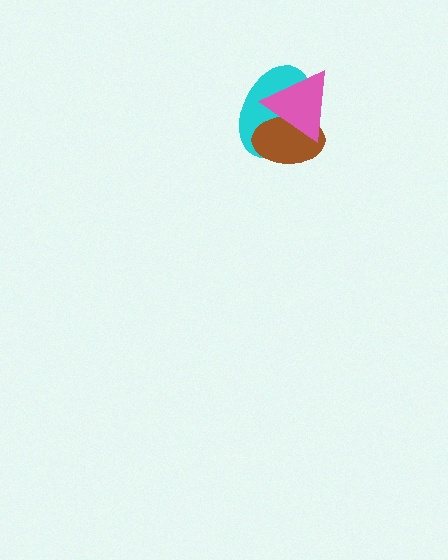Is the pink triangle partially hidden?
No, no other shape covers it.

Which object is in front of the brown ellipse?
The pink triangle is in front of the brown ellipse.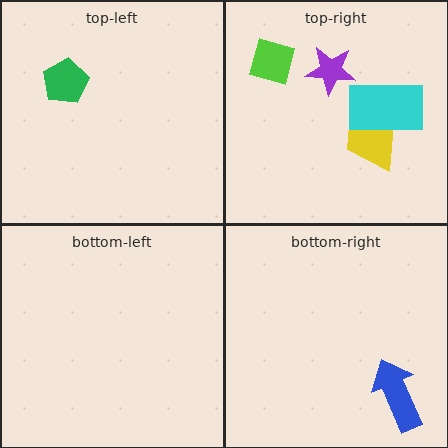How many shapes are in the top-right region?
4.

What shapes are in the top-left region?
The green pentagon.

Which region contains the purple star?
The top-right region.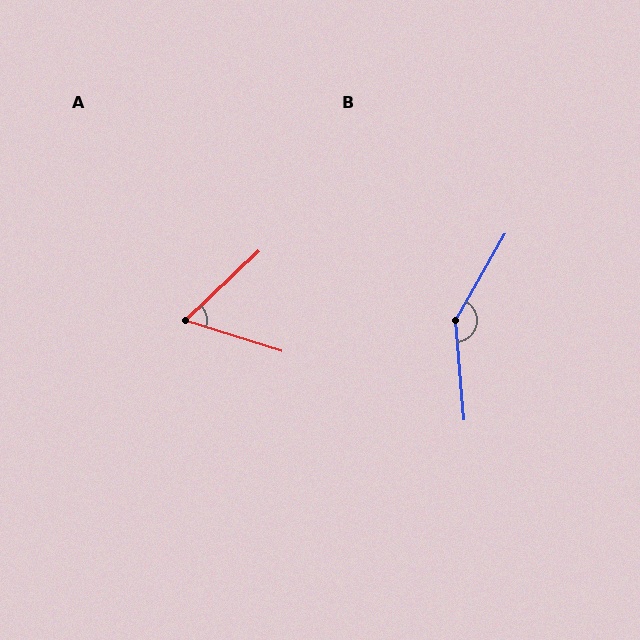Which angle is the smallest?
A, at approximately 61 degrees.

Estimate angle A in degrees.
Approximately 61 degrees.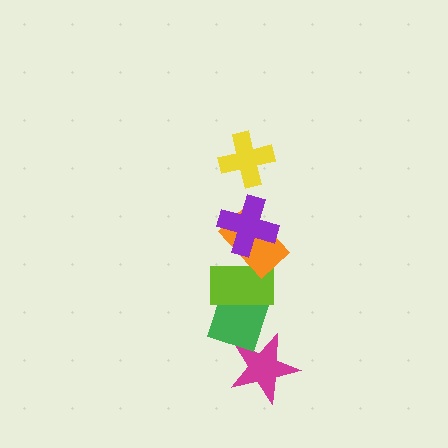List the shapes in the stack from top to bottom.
From top to bottom: the yellow cross, the purple cross, the orange rectangle, the lime rectangle, the green diamond, the magenta star.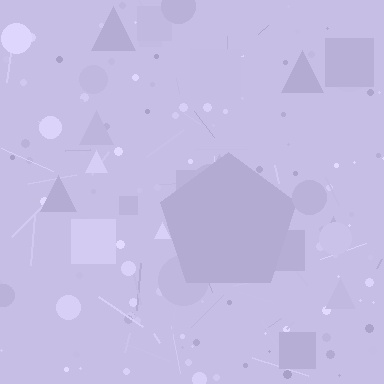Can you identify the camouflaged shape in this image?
The camouflaged shape is a pentagon.